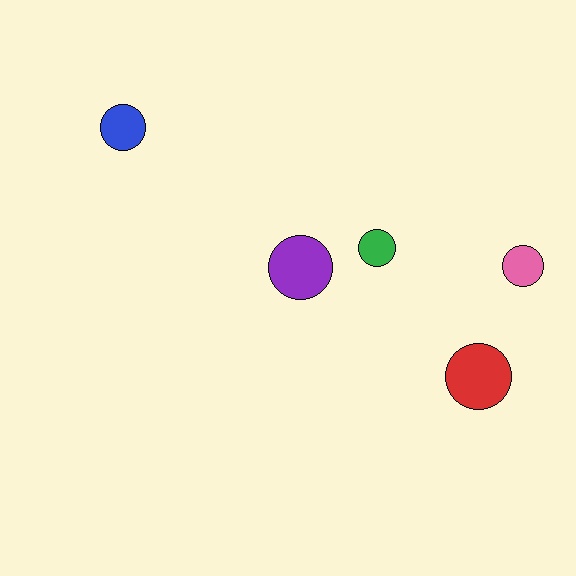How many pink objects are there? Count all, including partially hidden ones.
There is 1 pink object.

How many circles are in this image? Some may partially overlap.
There are 5 circles.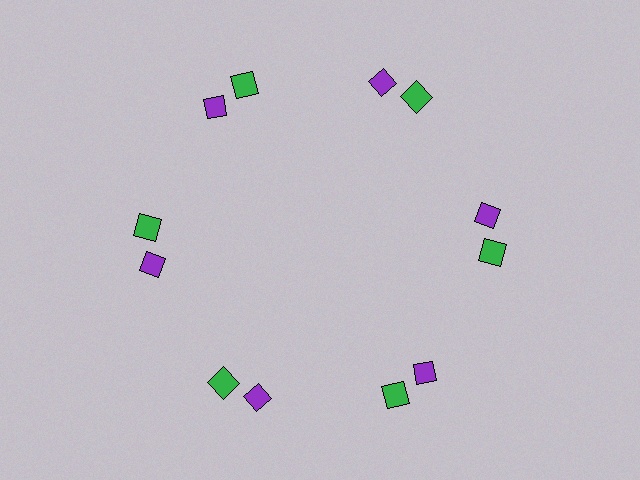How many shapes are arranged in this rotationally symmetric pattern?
There are 12 shapes, arranged in 6 groups of 2.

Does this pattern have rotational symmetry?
Yes, this pattern has 6-fold rotational symmetry. It looks the same after rotating 60 degrees around the center.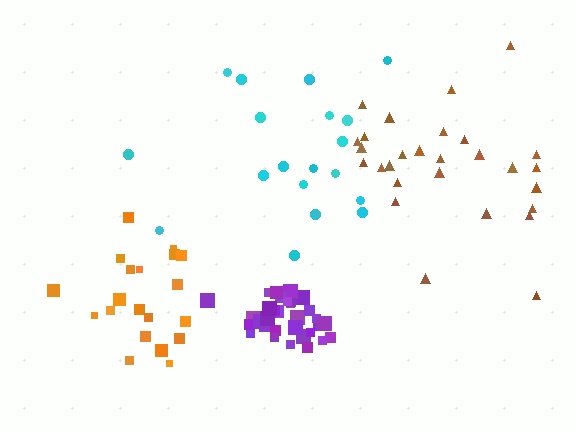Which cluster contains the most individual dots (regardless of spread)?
Purple (32).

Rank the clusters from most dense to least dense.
purple, orange, brown, cyan.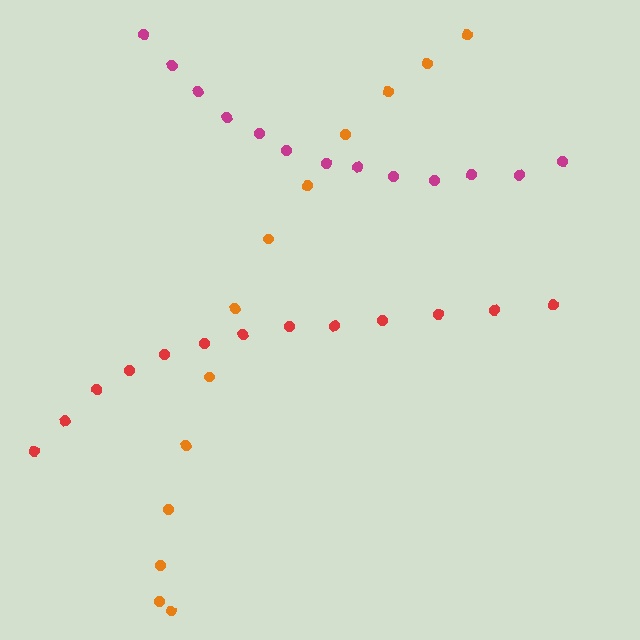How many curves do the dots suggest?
There are 3 distinct paths.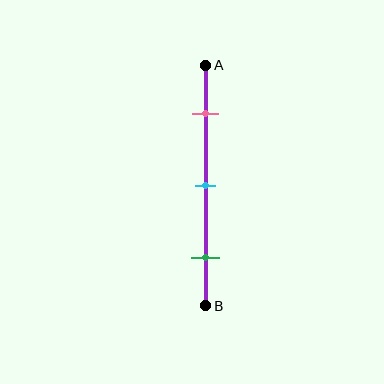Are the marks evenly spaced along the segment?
Yes, the marks are approximately evenly spaced.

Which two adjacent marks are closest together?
The pink and cyan marks are the closest adjacent pair.